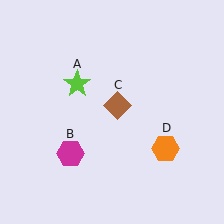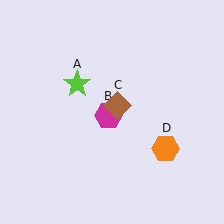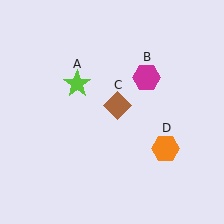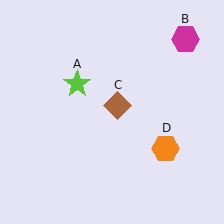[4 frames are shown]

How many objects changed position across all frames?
1 object changed position: magenta hexagon (object B).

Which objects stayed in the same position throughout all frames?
Lime star (object A) and brown diamond (object C) and orange hexagon (object D) remained stationary.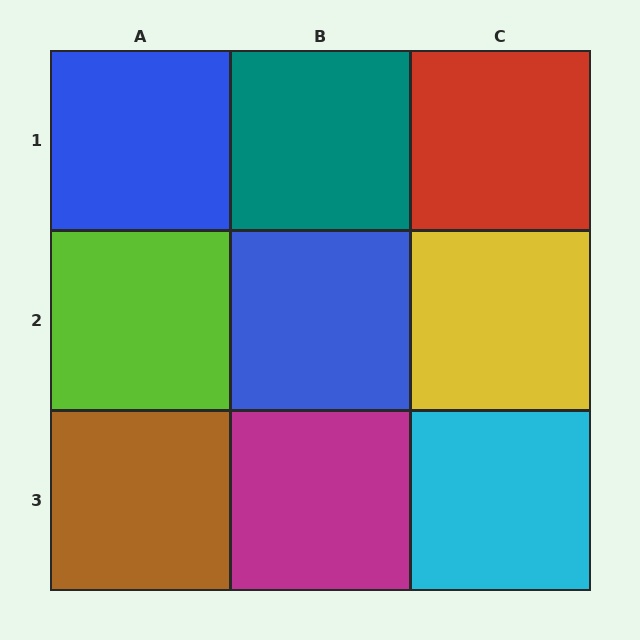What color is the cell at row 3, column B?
Magenta.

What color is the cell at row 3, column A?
Brown.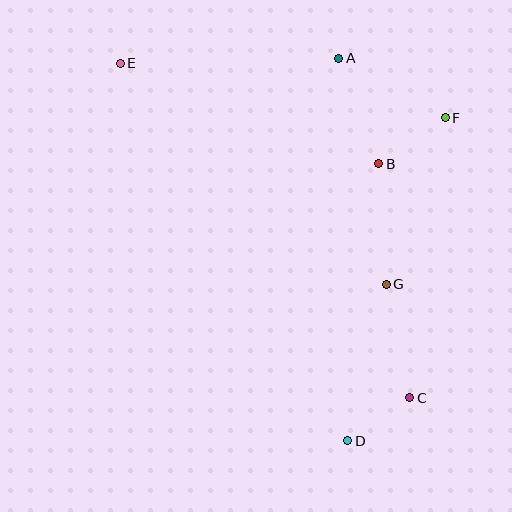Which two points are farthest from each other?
Points C and E are farthest from each other.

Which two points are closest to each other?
Points C and D are closest to each other.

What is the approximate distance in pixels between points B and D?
The distance between B and D is approximately 279 pixels.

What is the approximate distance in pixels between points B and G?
The distance between B and G is approximately 120 pixels.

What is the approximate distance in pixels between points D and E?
The distance between D and E is approximately 441 pixels.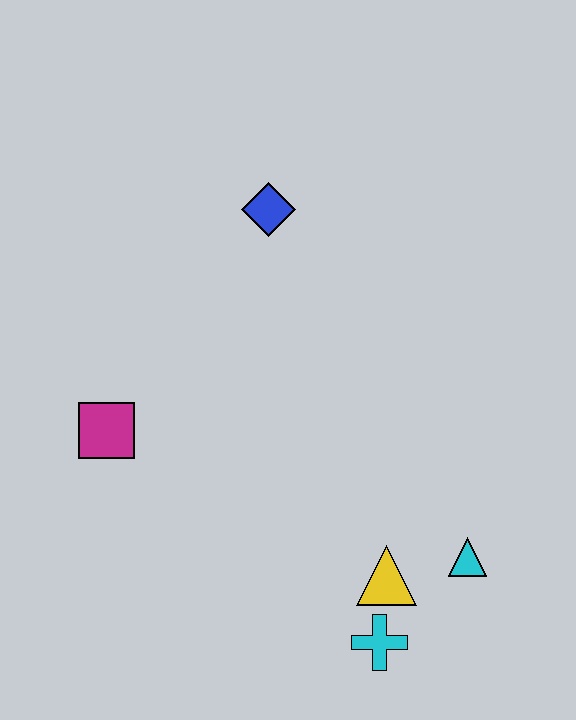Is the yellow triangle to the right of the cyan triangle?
No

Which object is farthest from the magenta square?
The cyan triangle is farthest from the magenta square.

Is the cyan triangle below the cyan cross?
No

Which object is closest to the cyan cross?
The yellow triangle is closest to the cyan cross.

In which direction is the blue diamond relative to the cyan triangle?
The blue diamond is above the cyan triangle.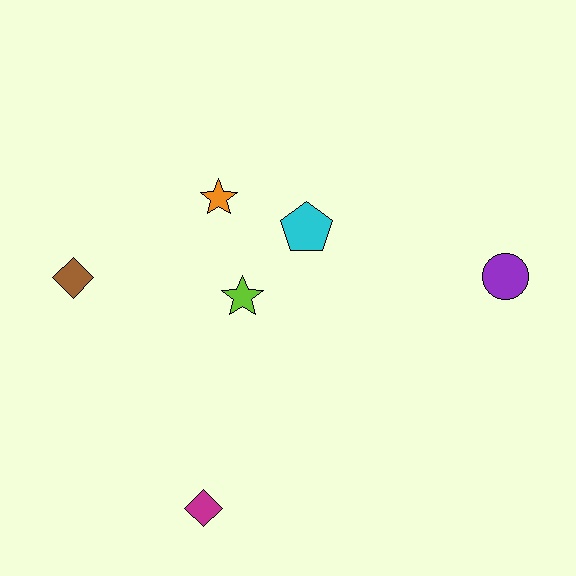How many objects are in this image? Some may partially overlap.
There are 6 objects.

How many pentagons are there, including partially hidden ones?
There is 1 pentagon.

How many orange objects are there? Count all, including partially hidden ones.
There is 1 orange object.